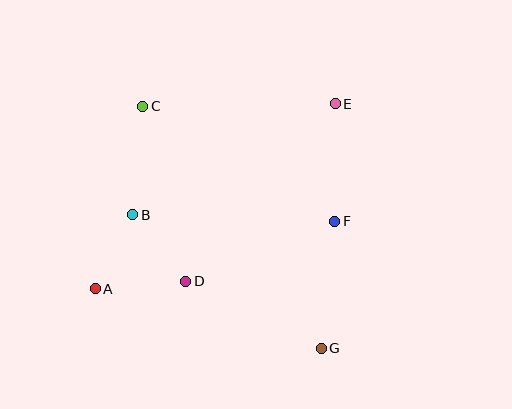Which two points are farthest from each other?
Points A and E are farthest from each other.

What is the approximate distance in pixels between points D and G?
The distance between D and G is approximately 151 pixels.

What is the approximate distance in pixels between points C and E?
The distance between C and E is approximately 193 pixels.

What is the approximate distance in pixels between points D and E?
The distance between D and E is approximately 232 pixels.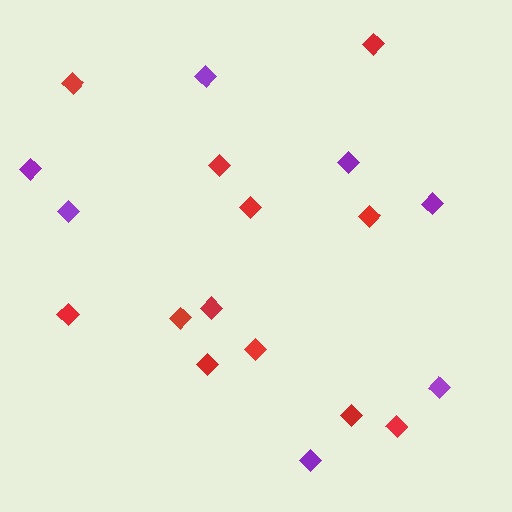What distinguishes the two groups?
There are 2 groups: one group of purple diamonds (7) and one group of red diamonds (12).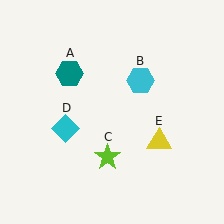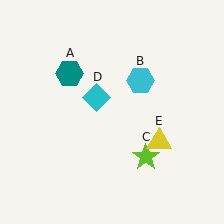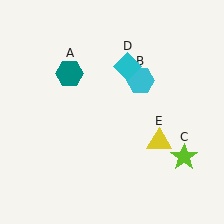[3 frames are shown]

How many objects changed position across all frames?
2 objects changed position: lime star (object C), cyan diamond (object D).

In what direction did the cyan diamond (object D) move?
The cyan diamond (object D) moved up and to the right.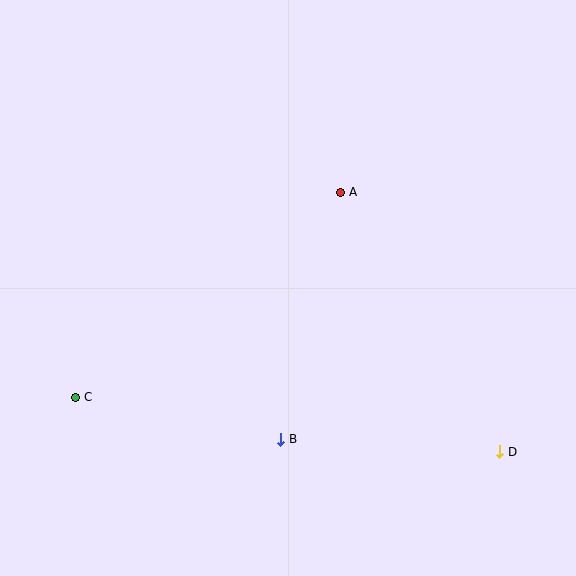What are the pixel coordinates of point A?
Point A is at (341, 192).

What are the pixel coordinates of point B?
Point B is at (281, 439).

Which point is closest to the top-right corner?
Point A is closest to the top-right corner.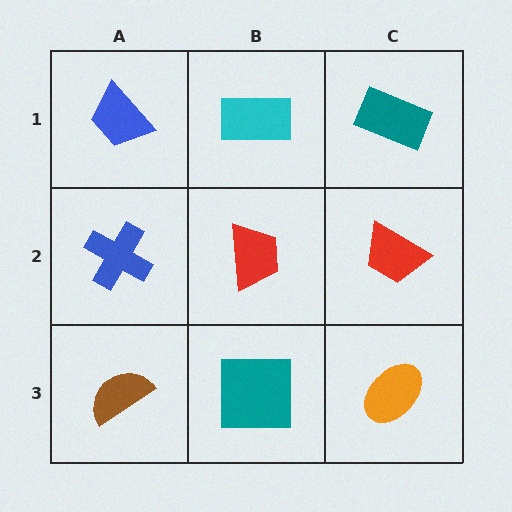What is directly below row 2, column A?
A brown semicircle.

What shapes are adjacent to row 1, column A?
A blue cross (row 2, column A), a cyan rectangle (row 1, column B).